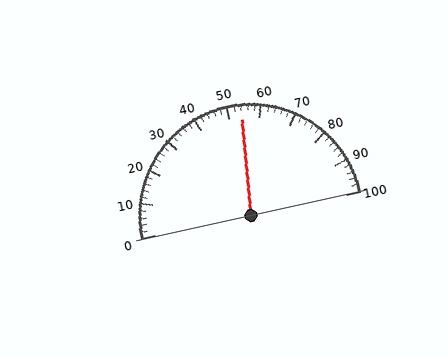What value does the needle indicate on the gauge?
The needle indicates approximately 54.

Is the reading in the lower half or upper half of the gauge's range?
The reading is in the upper half of the range (0 to 100).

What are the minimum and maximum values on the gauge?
The gauge ranges from 0 to 100.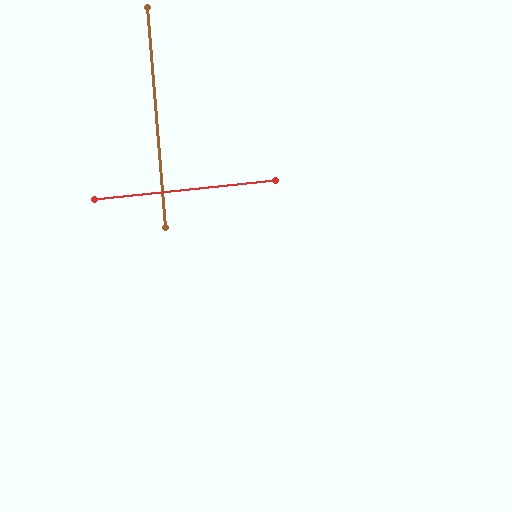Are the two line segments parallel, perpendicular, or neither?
Perpendicular — they meet at approximately 89°.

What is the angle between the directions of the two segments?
Approximately 89 degrees.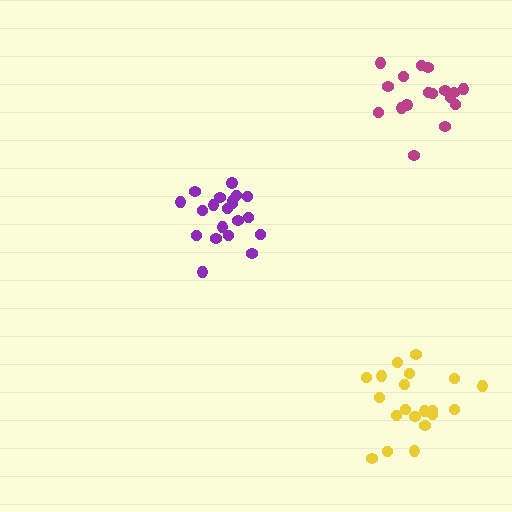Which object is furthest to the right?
The magenta cluster is rightmost.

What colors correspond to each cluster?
The clusters are colored: purple, yellow, magenta.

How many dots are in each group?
Group 1: 20 dots, Group 2: 20 dots, Group 3: 17 dots (57 total).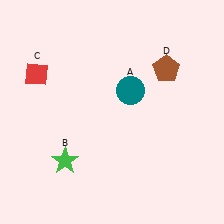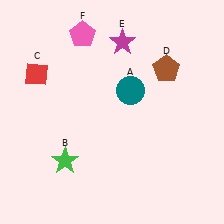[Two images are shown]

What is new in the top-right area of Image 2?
A magenta star (E) was added in the top-right area of Image 2.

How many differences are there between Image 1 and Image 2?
There are 2 differences between the two images.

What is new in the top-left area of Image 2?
A pink pentagon (F) was added in the top-left area of Image 2.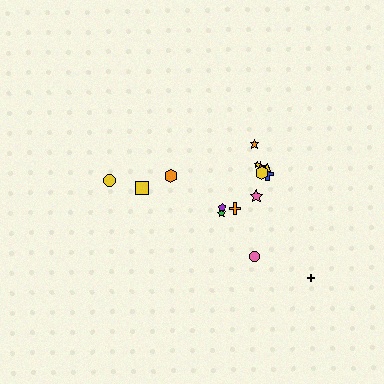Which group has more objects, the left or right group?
The right group.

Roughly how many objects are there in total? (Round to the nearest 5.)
Roughly 15 objects in total.